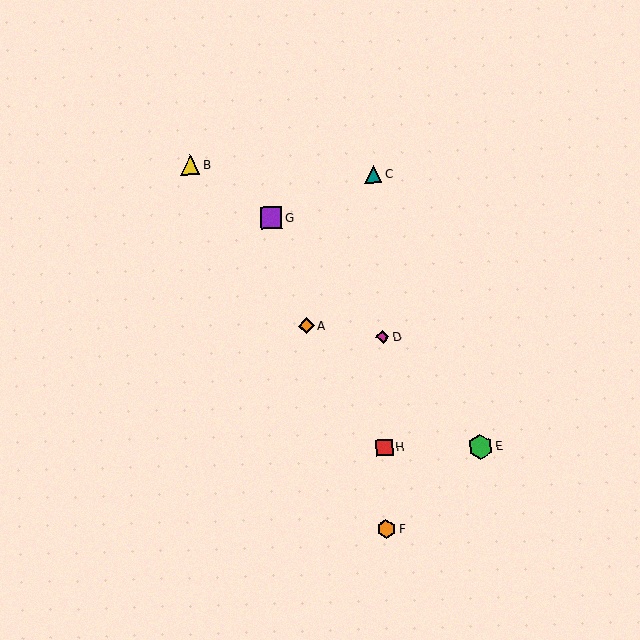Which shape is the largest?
The green hexagon (labeled E) is the largest.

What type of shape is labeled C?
Shape C is a teal triangle.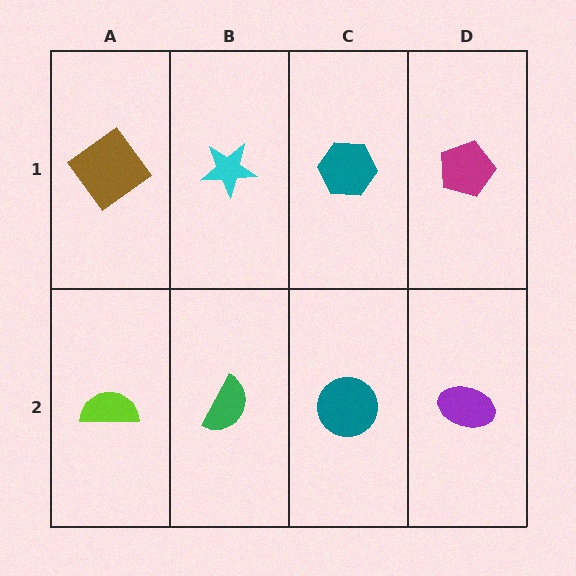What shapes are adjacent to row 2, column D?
A magenta pentagon (row 1, column D), a teal circle (row 2, column C).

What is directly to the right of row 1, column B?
A teal hexagon.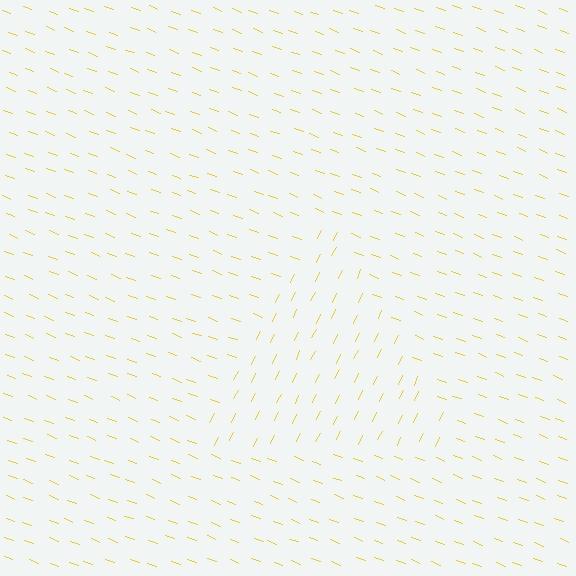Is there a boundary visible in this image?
Yes, there is a texture boundary formed by a change in line orientation.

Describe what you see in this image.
The image is filled with small yellow line segments. A triangle region in the image has lines oriented differently from the surrounding lines, creating a visible texture boundary.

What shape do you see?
I see a triangle.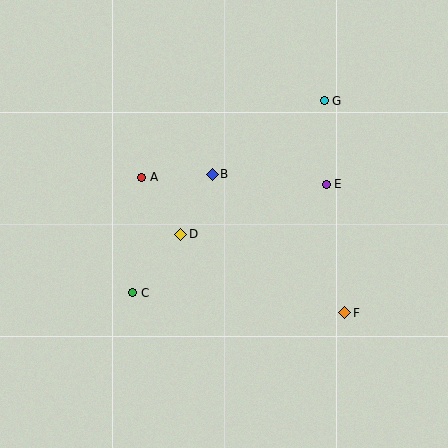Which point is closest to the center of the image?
Point D at (181, 234) is closest to the center.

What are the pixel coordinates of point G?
Point G is at (324, 101).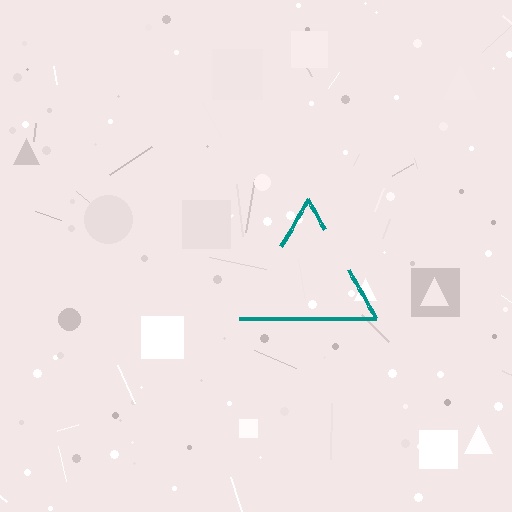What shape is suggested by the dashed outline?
The dashed outline suggests a triangle.